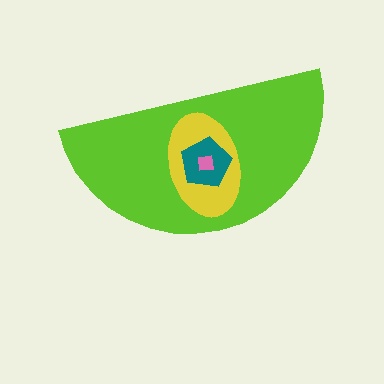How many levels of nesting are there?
4.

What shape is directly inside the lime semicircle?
The yellow ellipse.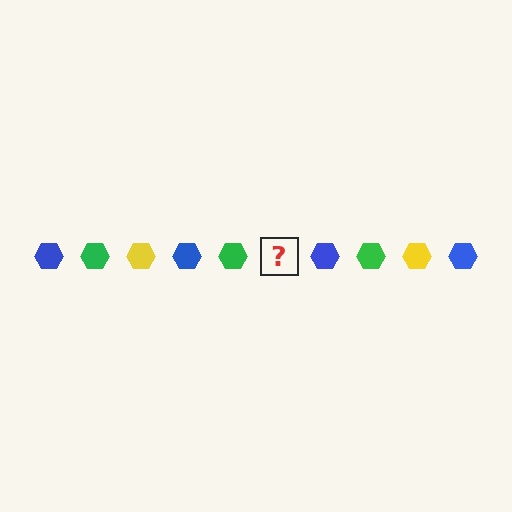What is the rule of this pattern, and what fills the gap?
The rule is that the pattern cycles through blue, green, yellow hexagons. The gap should be filled with a yellow hexagon.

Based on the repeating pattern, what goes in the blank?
The blank should be a yellow hexagon.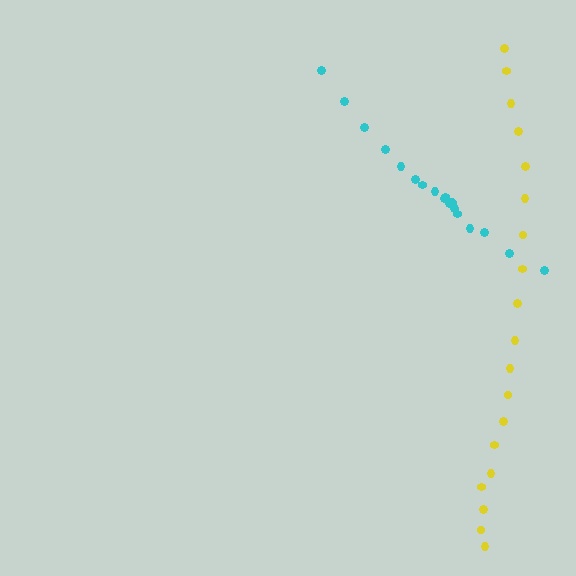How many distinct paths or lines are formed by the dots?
There are 2 distinct paths.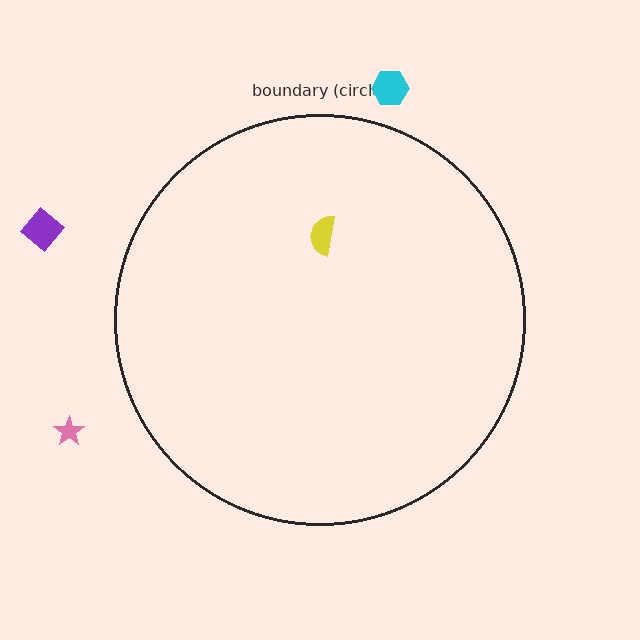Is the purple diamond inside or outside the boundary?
Outside.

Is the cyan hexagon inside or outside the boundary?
Outside.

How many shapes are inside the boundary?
1 inside, 3 outside.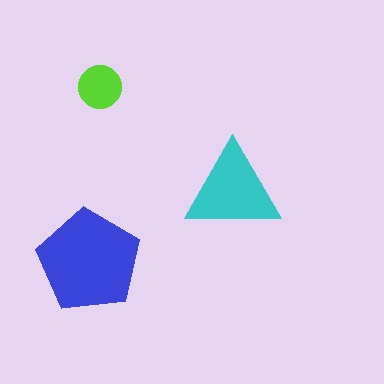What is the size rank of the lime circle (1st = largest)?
3rd.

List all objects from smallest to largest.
The lime circle, the cyan triangle, the blue pentagon.